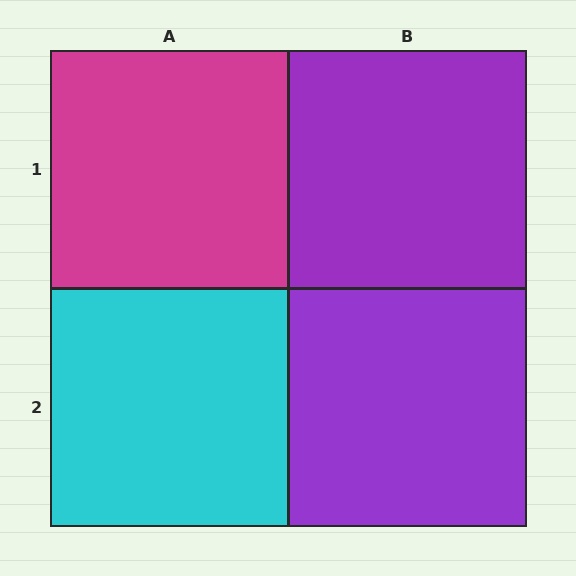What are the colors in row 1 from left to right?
Magenta, purple.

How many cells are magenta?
1 cell is magenta.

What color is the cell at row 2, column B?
Purple.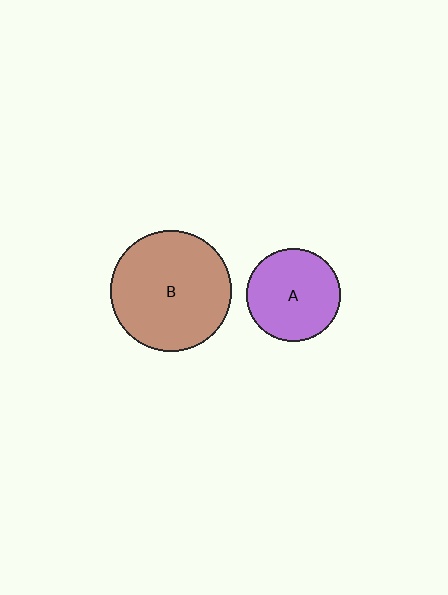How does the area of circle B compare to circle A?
Approximately 1.7 times.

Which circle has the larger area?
Circle B (brown).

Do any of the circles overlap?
No, none of the circles overlap.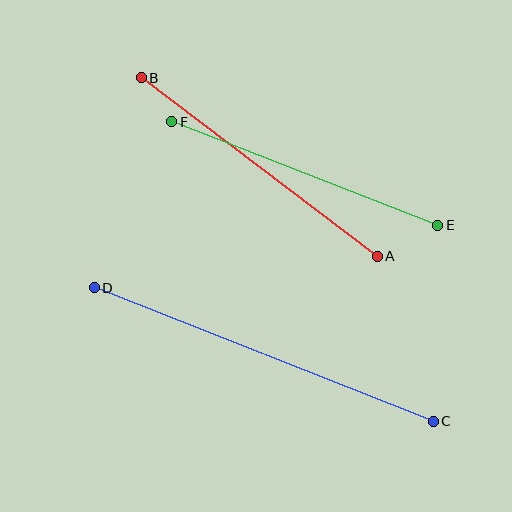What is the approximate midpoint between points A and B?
The midpoint is at approximately (259, 167) pixels.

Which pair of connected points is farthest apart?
Points C and D are farthest apart.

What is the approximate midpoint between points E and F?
The midpoint is at approximately (305, 174) pixels.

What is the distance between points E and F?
The distance is approximately 286 pixels.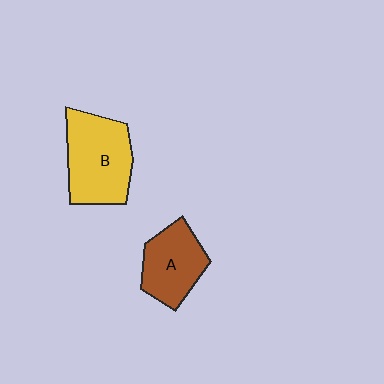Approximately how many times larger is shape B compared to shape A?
Approximately 1.3 times.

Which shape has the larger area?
Shape B (yellow).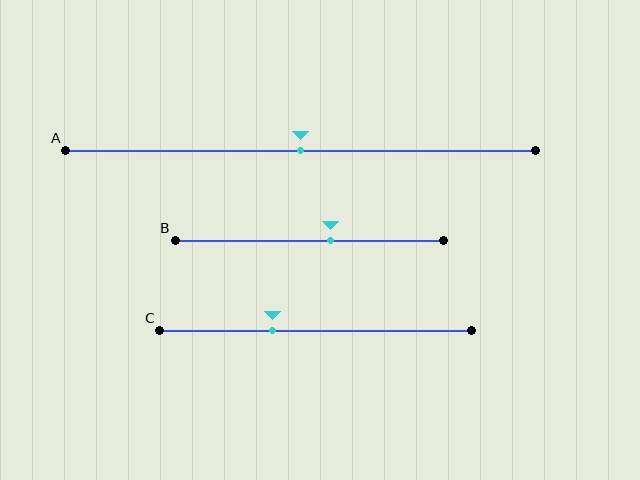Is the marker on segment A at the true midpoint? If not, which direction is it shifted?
Yes, the marker on segment A is at the true midpoint.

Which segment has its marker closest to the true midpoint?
Segment A has its marker closest to the true midpoint.